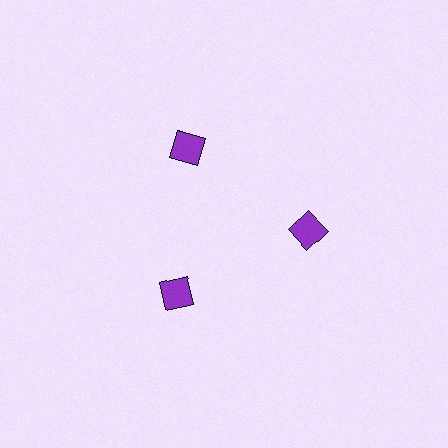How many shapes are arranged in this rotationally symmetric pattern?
There are 3 shapes, arranged in 3 groups of 1.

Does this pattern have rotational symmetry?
Yes, this pattern has 3-fold rotational symmetry. It looks the same after rotating 120 degrees around the center.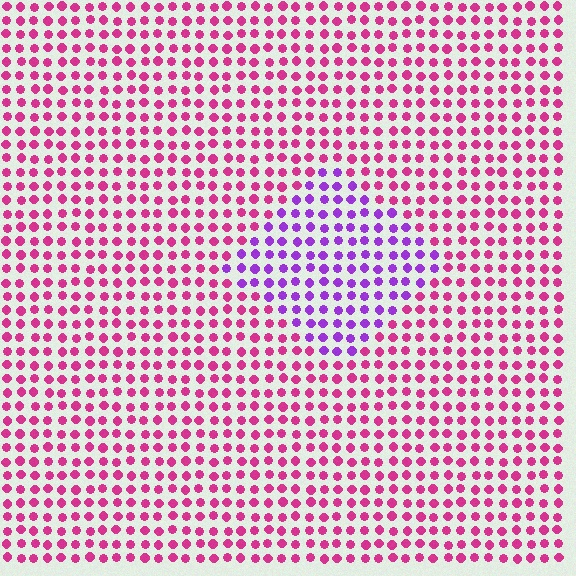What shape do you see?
I see a diamond.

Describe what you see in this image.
The image is filled with small magenta elements in a uniform arrangement. A diamond-shaped region is visible where the elements are tinted to a slightly different hue, forming a subtle color boundary.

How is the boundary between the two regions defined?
The boundary is defined purely by a slight shift in hue (about 47 degrees). Spacing, size, and orientation are identical on both sides.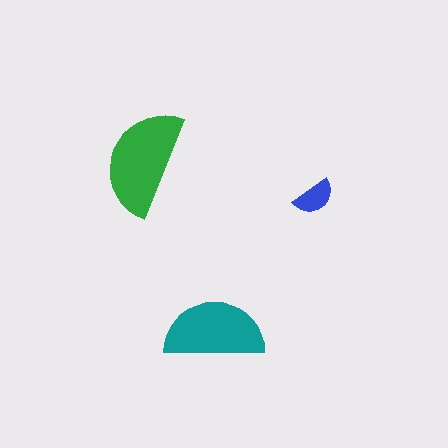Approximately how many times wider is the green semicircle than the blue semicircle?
About 2.5 times wider.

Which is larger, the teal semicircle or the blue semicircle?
The teal one.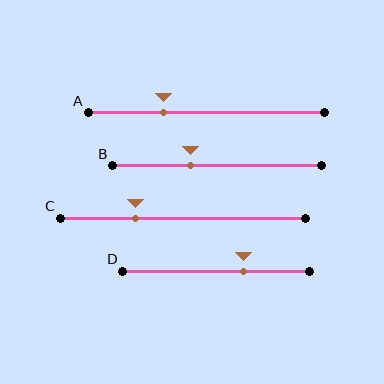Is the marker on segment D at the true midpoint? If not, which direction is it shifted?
No, the marker on segment D is shifted to the right by about 15% of the segment length.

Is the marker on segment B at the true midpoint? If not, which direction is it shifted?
No, the marker on segment B is shifted to the left by about 13% of the segment length.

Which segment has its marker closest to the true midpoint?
Segment B has its marker closest to the true midpoint.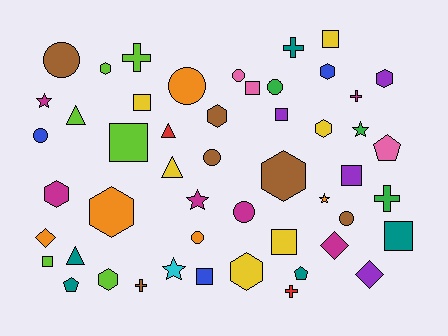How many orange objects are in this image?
There are 5 orange objects.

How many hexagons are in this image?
There are 10 hexagons.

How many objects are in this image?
There are 50 objects.